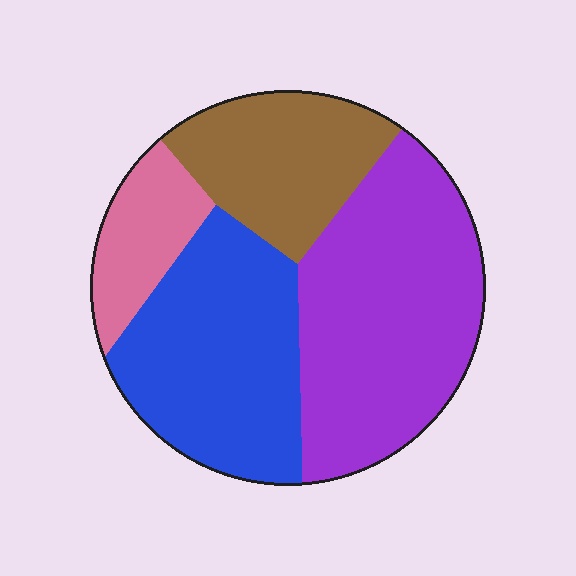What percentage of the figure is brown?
Brown takes up about one fifth (1/5) of the figure.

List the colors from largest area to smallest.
From largest to smallest: purple, blue, brown, pink.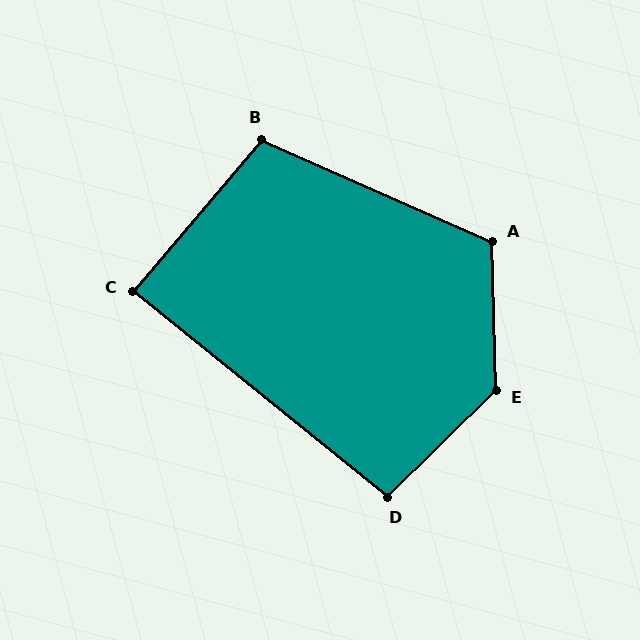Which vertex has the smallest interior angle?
C, at approximately 89 degrees.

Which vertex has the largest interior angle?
E, at approximately 133 degrees.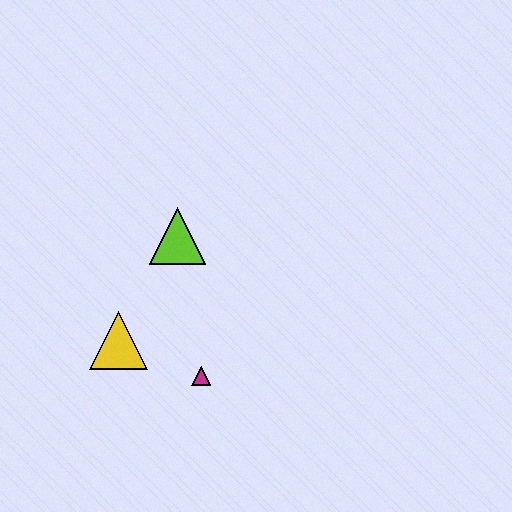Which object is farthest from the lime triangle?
The magenta triangle is farthest from the lime triangle.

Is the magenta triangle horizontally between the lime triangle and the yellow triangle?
No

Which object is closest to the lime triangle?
The yellow triangle is closest to the lime triangle.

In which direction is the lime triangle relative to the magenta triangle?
The lime triangle is above the magenta triangle.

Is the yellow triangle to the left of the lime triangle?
Yes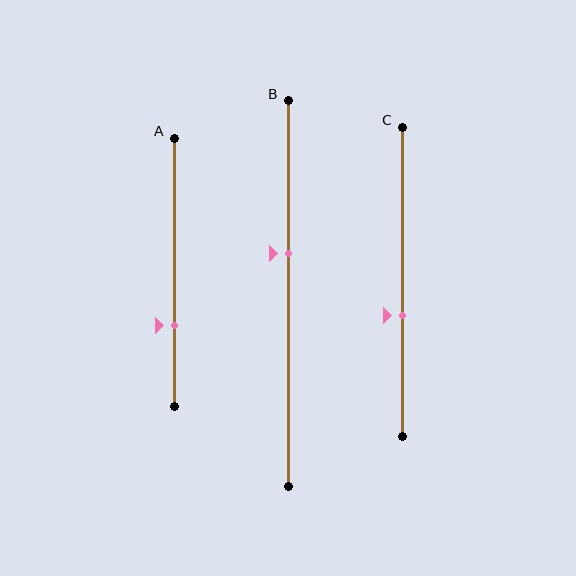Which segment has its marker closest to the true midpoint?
Segment B has its marker closest to the true midpoint.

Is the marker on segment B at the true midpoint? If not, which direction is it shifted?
No, the marker on segment B is shifted upward by about 10% of the segment length.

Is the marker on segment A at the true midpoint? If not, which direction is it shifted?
No, the marker on segment A is shifted downward by about 20% of the segment length.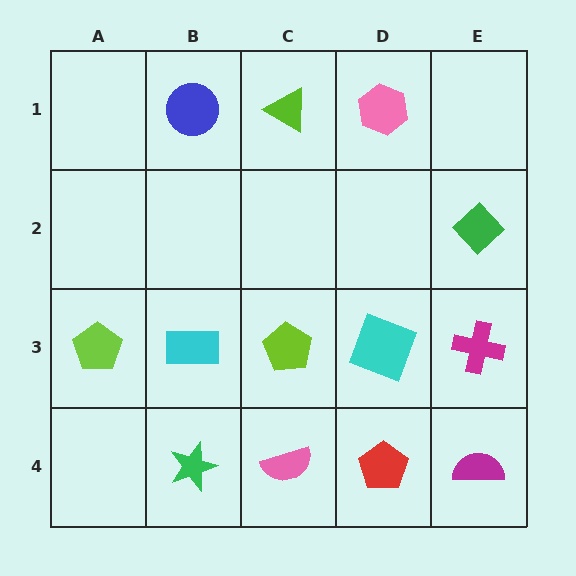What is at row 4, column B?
A green star.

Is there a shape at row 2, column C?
No, that cell is empty.